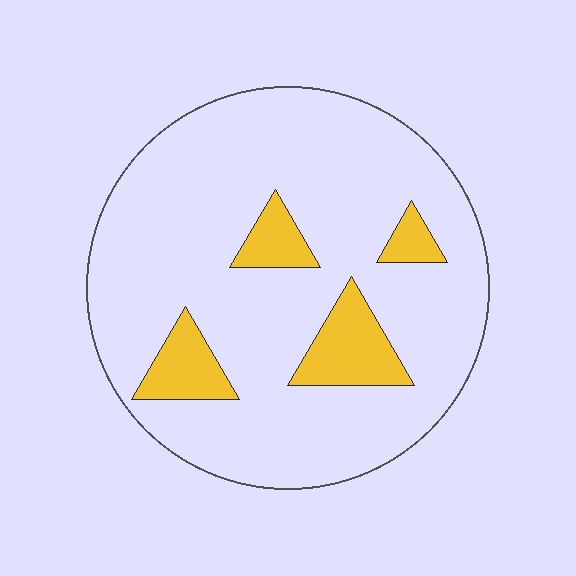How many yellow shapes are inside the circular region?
4.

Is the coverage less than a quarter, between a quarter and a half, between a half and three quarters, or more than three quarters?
Less than a quarter.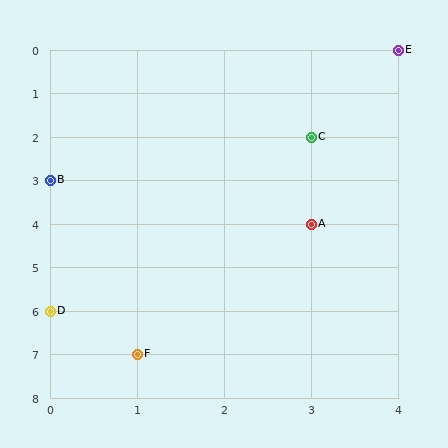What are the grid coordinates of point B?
Point B is at grid coordinates (0, 3).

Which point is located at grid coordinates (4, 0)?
Point E is at (4, 0).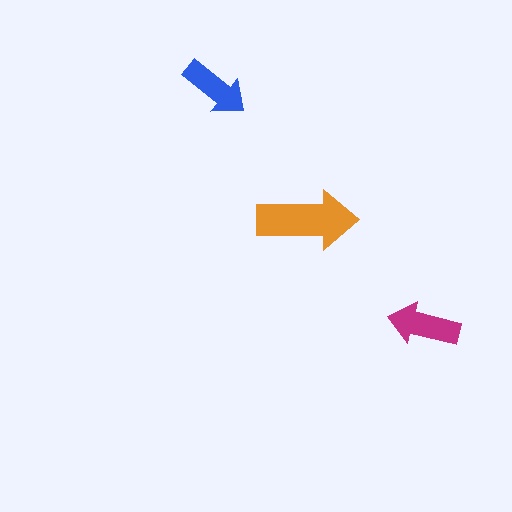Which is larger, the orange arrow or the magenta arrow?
The orange one.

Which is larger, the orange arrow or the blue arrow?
The orange one.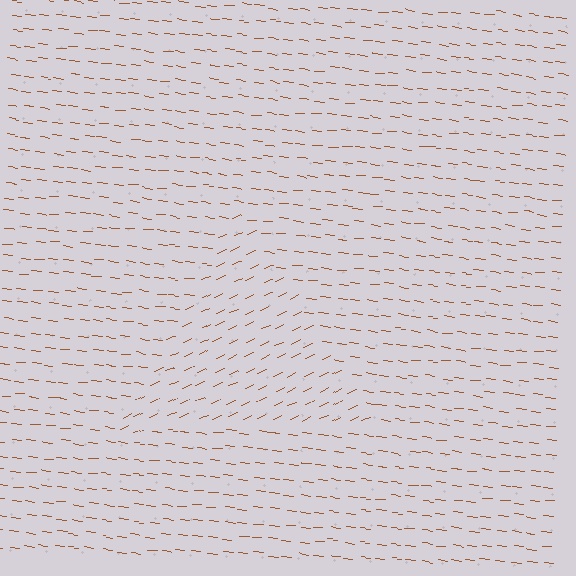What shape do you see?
I see a triangle.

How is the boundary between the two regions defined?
The boundary is defined purely by a change in line orientation (approximately 31 degrees difference). All lines are the same color and thickness.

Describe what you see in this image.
The image is filled with small brown line segments. A triangle region in the image has lines oriented differently from the surrounding lines, creating a visible texture boundary.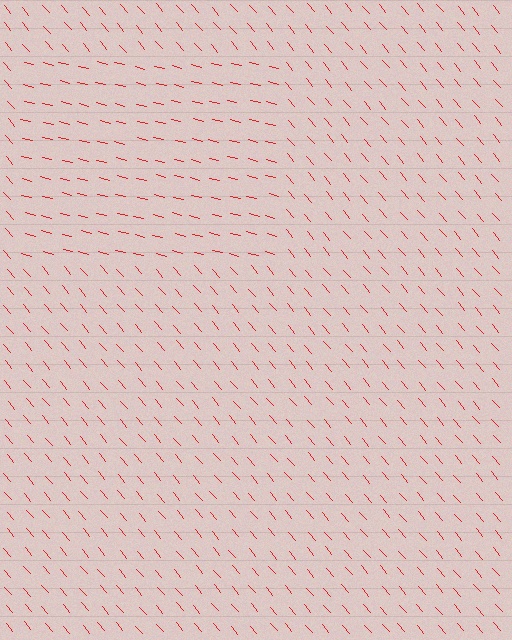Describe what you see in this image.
The image is filled with small red line segments. A rectangle region in the image has lines oriented differently from the surrounding lines, creating a visible texture boundary.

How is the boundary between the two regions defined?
The boundary is defined purely by a change in line orientation (approximately 35 degrees difference). All lines are the same color and thickness.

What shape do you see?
I see a rectangle.